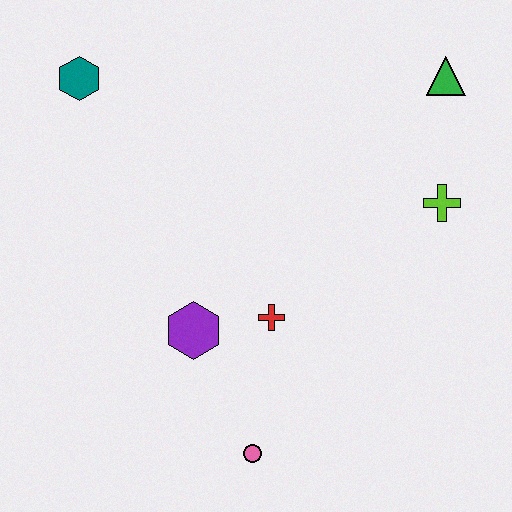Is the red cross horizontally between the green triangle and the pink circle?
Yes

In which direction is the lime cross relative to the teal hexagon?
The lime cross is to the right of the teal hexagon.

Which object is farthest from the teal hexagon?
The pink circle is farthest from the teal hexagon.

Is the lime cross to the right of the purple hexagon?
Yes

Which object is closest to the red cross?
The purple hexagon is closest to the red cross.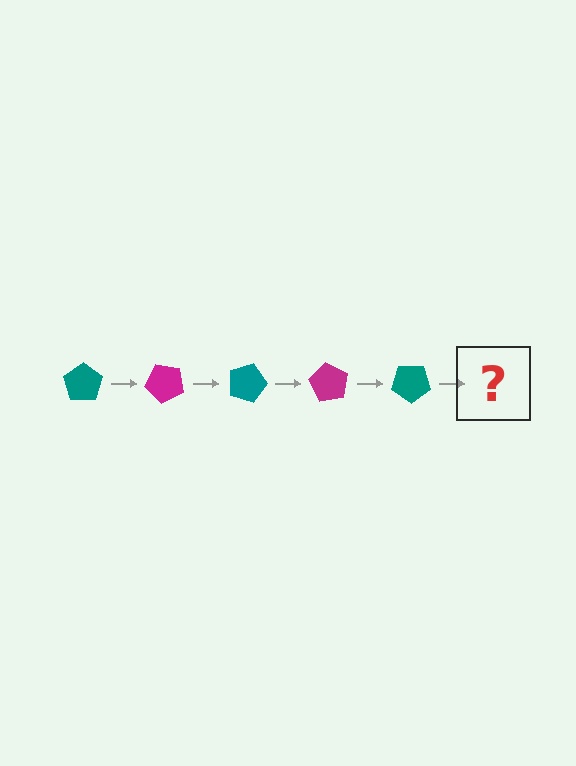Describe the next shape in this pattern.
It should be a magenta pentagon, rotated 225 degrees from the start.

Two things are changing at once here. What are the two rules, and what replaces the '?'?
The two rules are that it rotates 45 degrees each step and the color cycles through teal and magenta. The '?' should be a magenta pentagon, rotated 225 degrees from the start.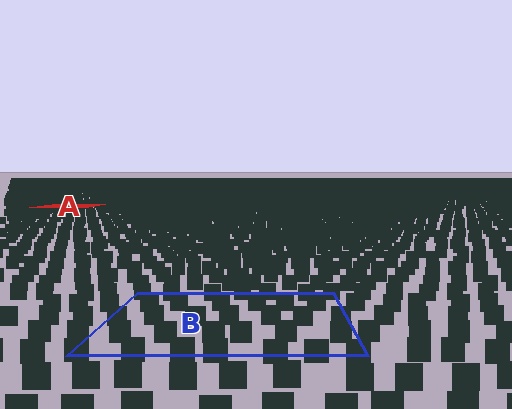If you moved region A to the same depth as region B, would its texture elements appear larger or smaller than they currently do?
They would appear larger. At a closer depth, the same texture elements are projected at a bigger on-screen size.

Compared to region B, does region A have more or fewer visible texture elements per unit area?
Region A has more texture elements per unit area — they are packed more densely because it is farther away.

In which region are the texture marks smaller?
The texture marks are smaller in region A, because it is farther away.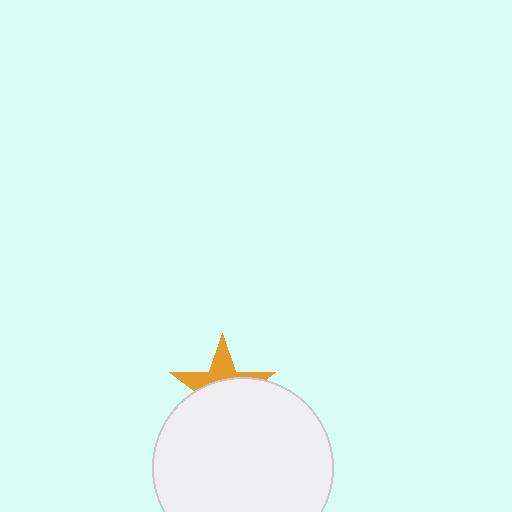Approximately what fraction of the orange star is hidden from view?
Roughly 61% of the orange star is hidden behind the white circle.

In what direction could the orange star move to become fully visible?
The orange star could move up. That would shift it out from behind the white circle entirely.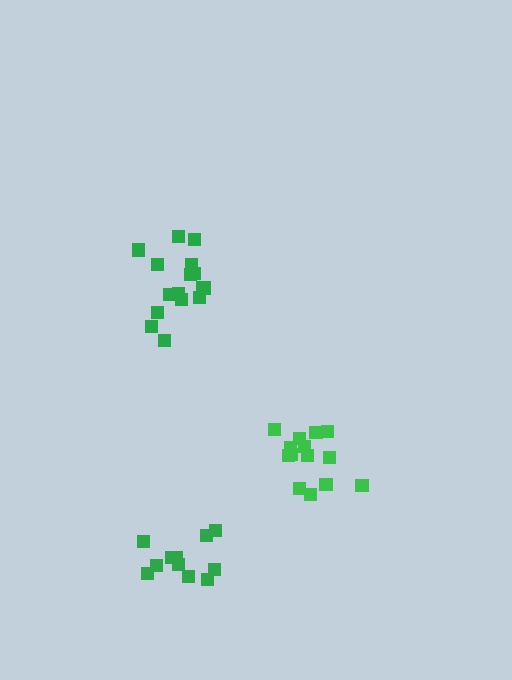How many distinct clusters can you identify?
There are 3 distinct clusters.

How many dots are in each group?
Group 1: 16 dots, Group 2: 11 dots, Group 3: 14 dots (41 total).